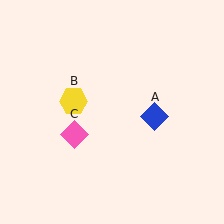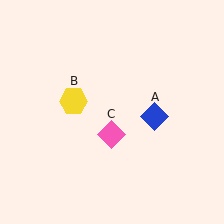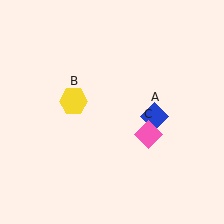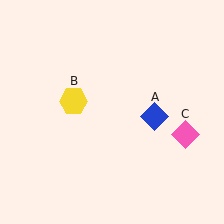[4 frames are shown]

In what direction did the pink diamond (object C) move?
The pink diamond (object C) moved right.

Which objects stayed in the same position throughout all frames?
Blue diamond (object A) and yellow hexagon (object B) remained stationary.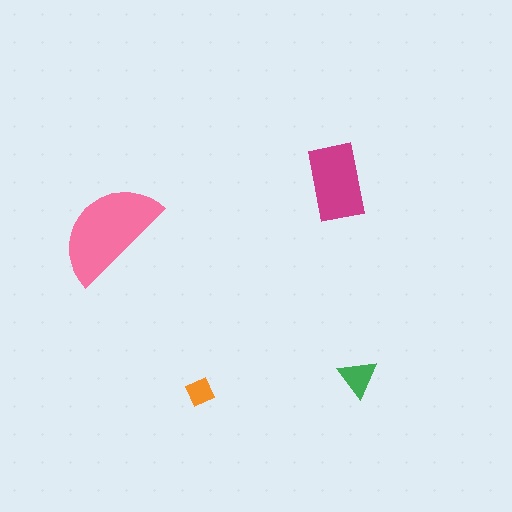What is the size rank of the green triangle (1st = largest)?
3rd.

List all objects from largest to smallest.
The pink semicircle, the magenta rectangle, the green triangle, the orange diamond.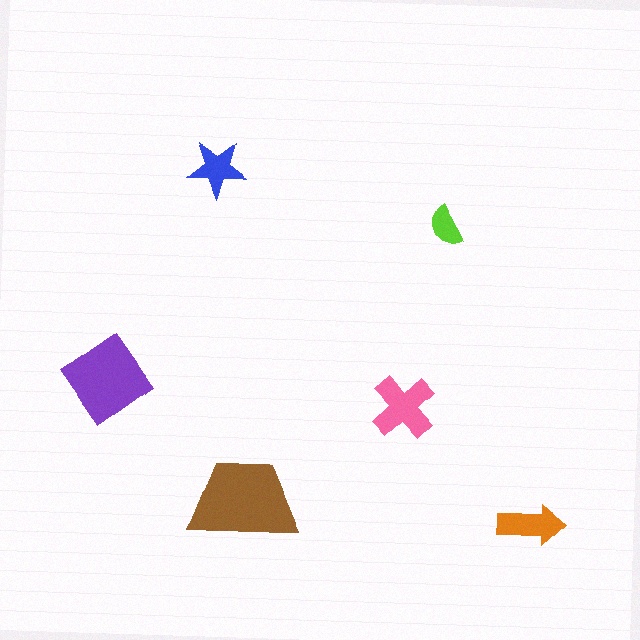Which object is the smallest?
The lime semicircle.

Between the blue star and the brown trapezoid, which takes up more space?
The brown trapezoid.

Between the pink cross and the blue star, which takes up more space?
The pink cross.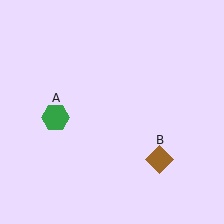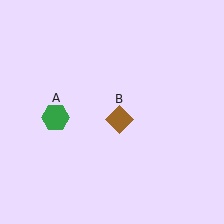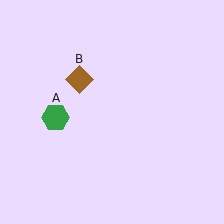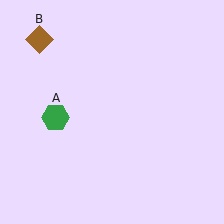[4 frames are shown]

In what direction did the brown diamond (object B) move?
The brown diamond (object B) moved up and to the left.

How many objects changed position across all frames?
1 object changed position: brown diamond (object B).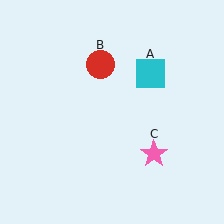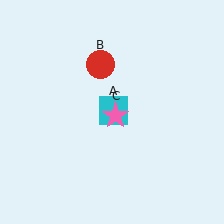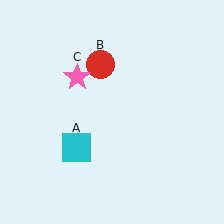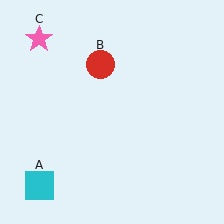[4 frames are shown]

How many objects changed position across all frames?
2 objects changed position: cyan square (object A), pink star (object C).